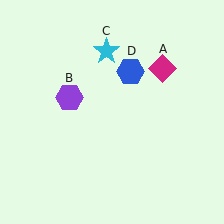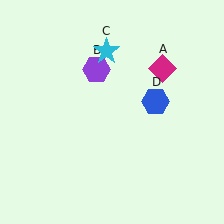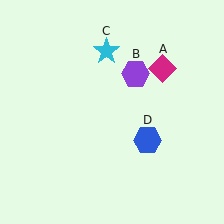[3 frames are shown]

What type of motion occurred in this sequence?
The purple hexagon (object B), blue hexagon (object D) rotated clockwise around the center of the scene.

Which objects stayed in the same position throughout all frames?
Magenta diamond (object A) and cyan star (object C) remained stationary.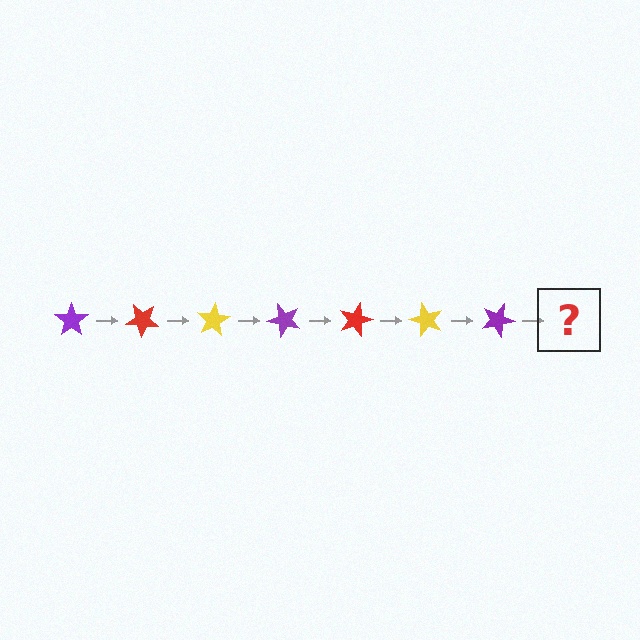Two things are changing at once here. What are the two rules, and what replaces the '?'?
The two rules are that it rotates 40 degrees each step and the color cycles through purple, red, and yellow. The '?' should be a red star, rotated 280 degrees from the start.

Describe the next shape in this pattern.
It should be a red star, rotated 280 degrees from the start.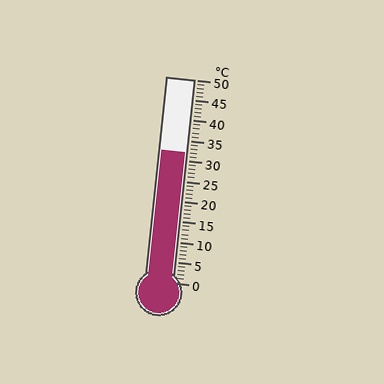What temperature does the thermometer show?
The thermometer shows approximately 32°C.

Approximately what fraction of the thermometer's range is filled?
The thermometer is filled to approximately 65% of its range.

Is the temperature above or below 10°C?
The temperature is above 10°C.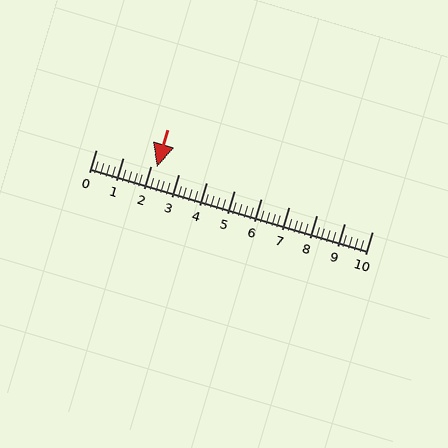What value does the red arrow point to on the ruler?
The red arrow points to approximately 2.2.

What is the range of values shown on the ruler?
The ruler shows values from 0 to 10.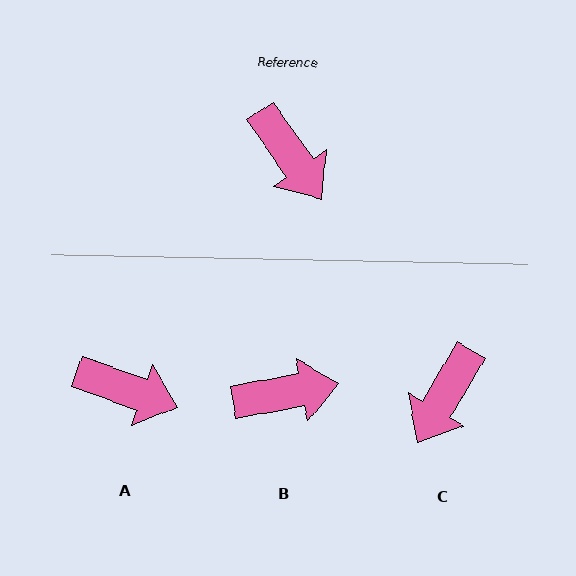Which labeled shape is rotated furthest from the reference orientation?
B, about 66 degrees away.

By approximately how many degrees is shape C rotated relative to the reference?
Approximately 65 degrees clockwise.